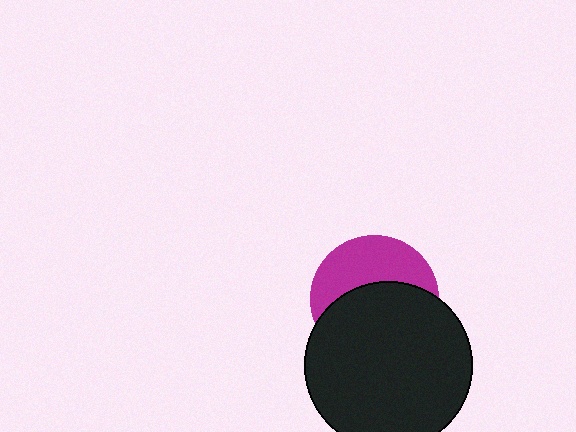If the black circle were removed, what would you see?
You would see the complete magenta circle.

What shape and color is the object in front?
The object in front is a black circle.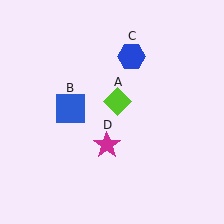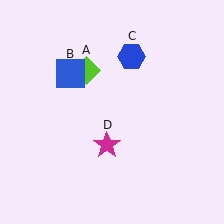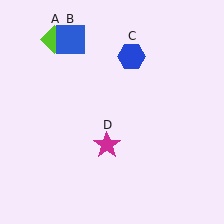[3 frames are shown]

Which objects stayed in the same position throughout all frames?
Blue hexagon (object C) and magenta star (object D) remained stationary.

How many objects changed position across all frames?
2 objects changed position: lime diamond (object A), blue square (object B).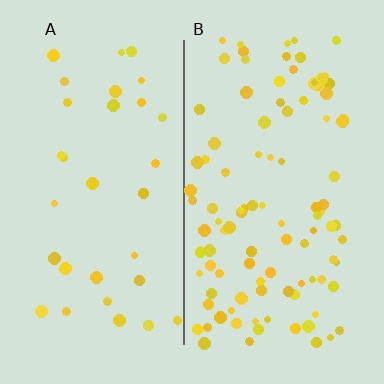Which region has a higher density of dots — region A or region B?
B (the right).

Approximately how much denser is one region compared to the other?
Approximately 3.3× — region B over region A.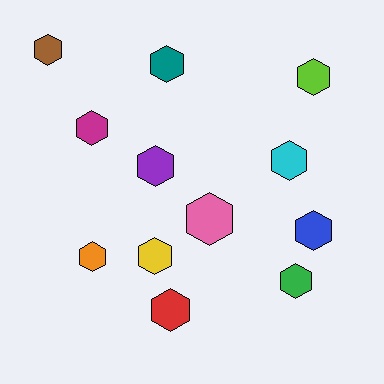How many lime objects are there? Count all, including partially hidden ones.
There is 1 lime object.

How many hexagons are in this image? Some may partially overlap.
There are 12 hexagons.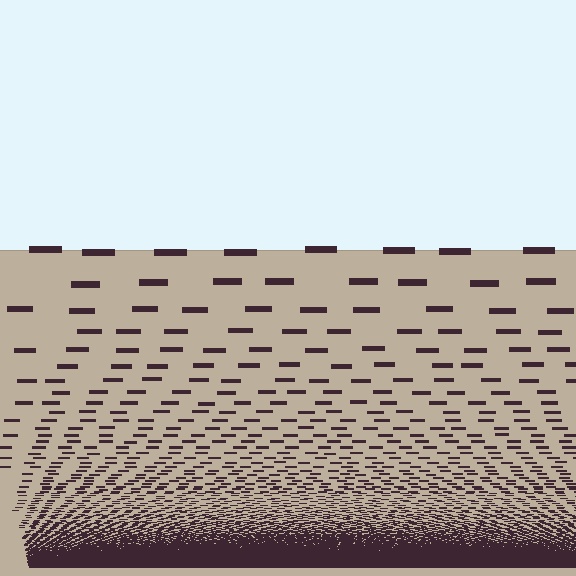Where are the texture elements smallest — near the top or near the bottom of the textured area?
Near the bottom.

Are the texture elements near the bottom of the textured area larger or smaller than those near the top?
Smaller. The gradient is inverted — elements near the bottom are smaller and denser.